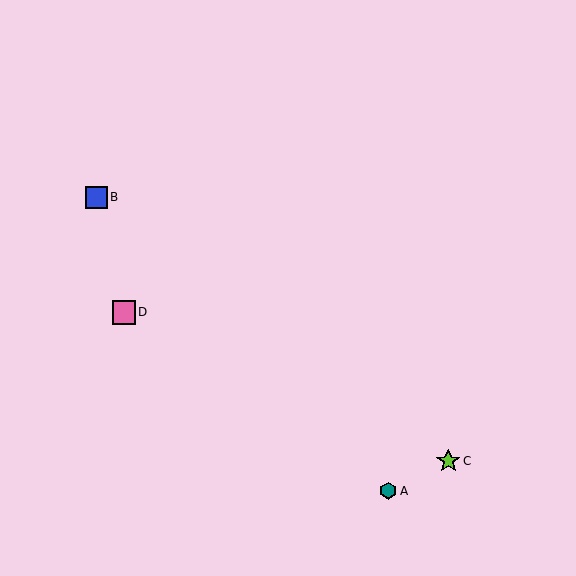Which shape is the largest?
The lime star (labeled C) is the largest.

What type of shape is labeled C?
Shape C is a lime star.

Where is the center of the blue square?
The center of the blue square is at (96, 197).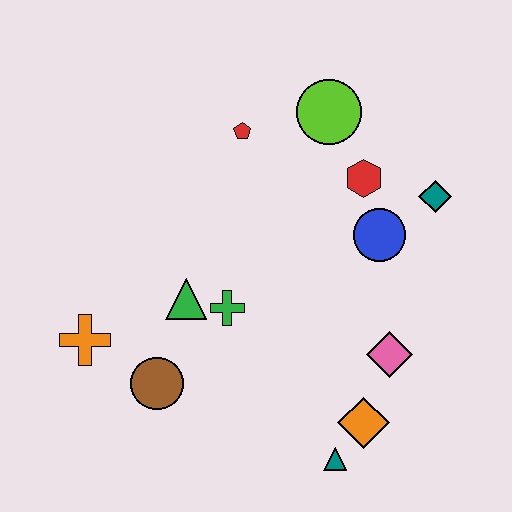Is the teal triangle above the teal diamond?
No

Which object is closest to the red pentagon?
The lime circle is closest to the red pentagon.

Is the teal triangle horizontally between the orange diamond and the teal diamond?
No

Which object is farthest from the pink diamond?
The orange cross is farthest from the pink diamond.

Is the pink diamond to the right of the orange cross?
Yes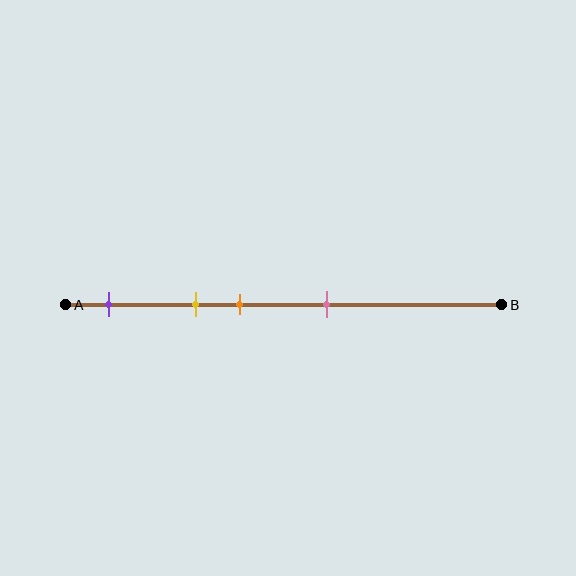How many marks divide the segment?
There are 4 marks dividing the segment.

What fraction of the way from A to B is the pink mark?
The pink mark is approximately 60% (0.6) of the way from A to B.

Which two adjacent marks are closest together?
The yellow and orange marks are the closest adjacent pair.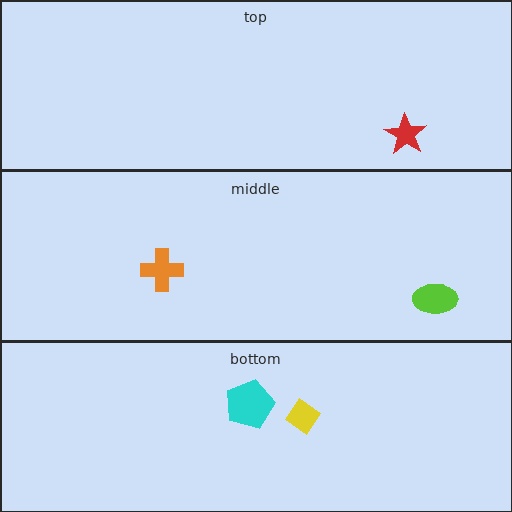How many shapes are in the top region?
1.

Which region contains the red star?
The top region.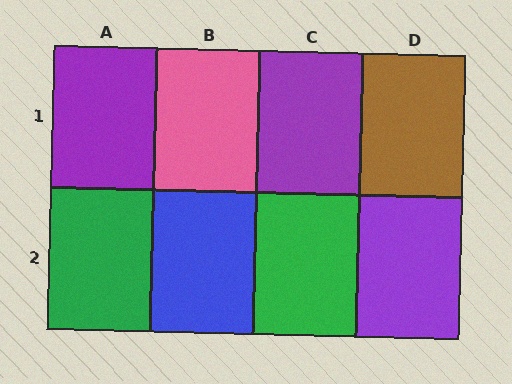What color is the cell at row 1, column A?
Purple.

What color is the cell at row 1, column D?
Brown.